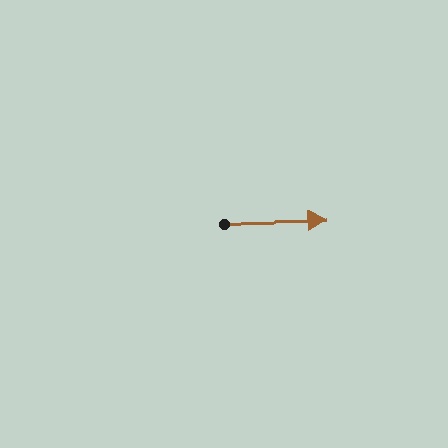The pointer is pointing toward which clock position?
Roughly 3 o'clock.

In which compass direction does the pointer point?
East.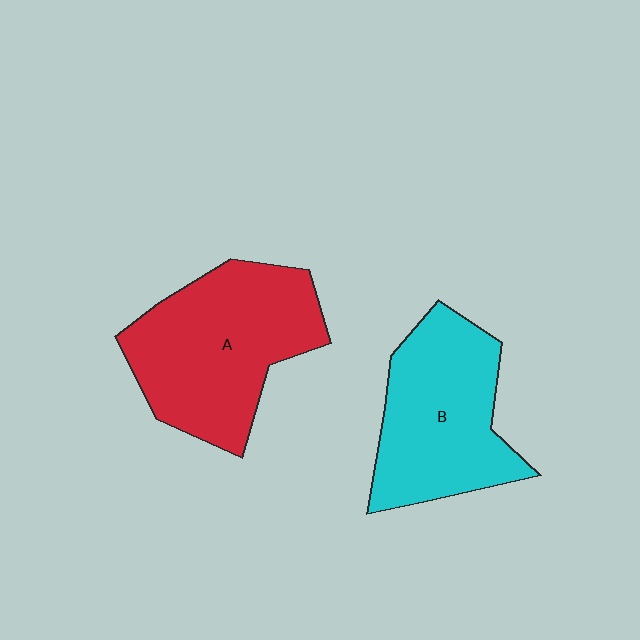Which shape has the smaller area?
Shape B (cyan).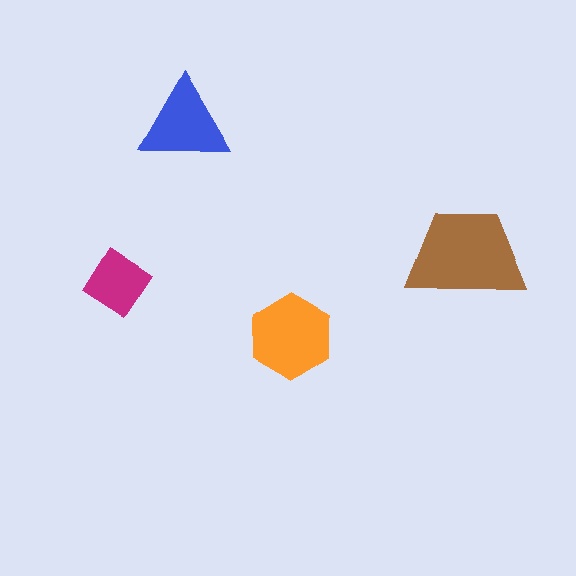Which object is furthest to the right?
The brown trapezoid is rightmost.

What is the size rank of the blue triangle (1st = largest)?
3rd.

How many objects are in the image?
There are 4 objects in the image.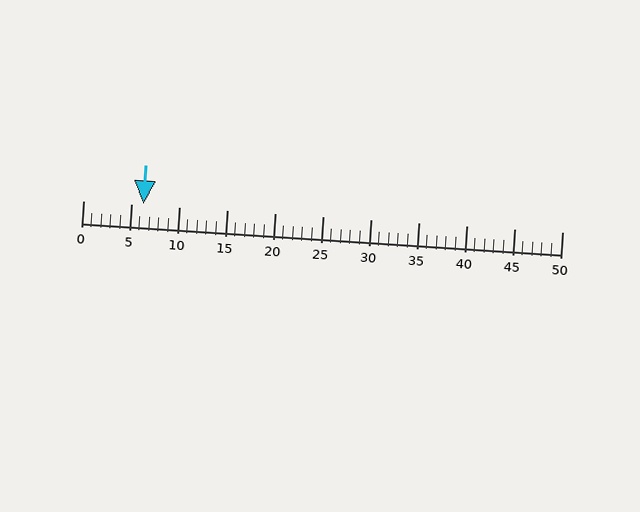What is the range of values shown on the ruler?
The ruler shows values from 0 to 50.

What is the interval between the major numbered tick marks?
The major tick marks are spaced 5 units apart.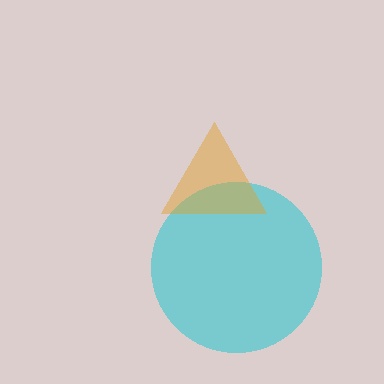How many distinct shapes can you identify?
There are 2 distinct shapes: a cyan circle, an orange triangle.